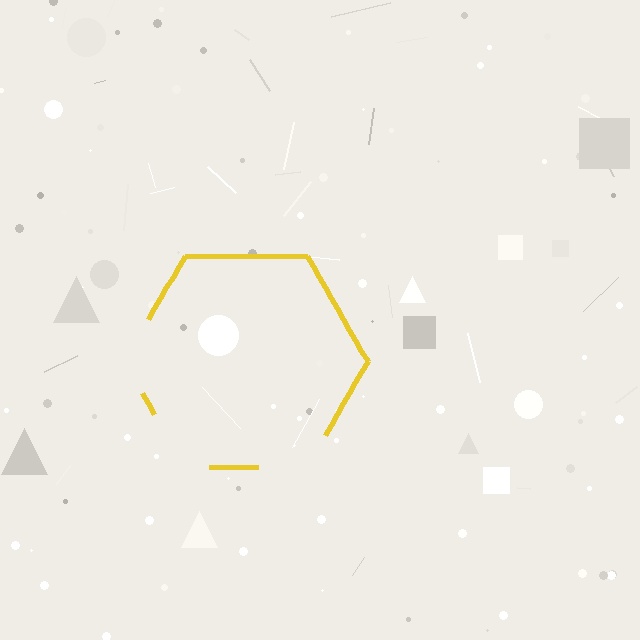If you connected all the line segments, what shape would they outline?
They would outline a hexagon.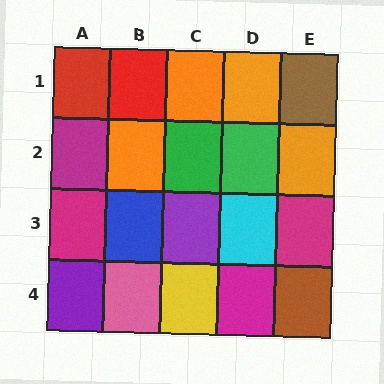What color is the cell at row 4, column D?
Magenta.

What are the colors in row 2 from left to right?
Magenta, orange, green, green, orange.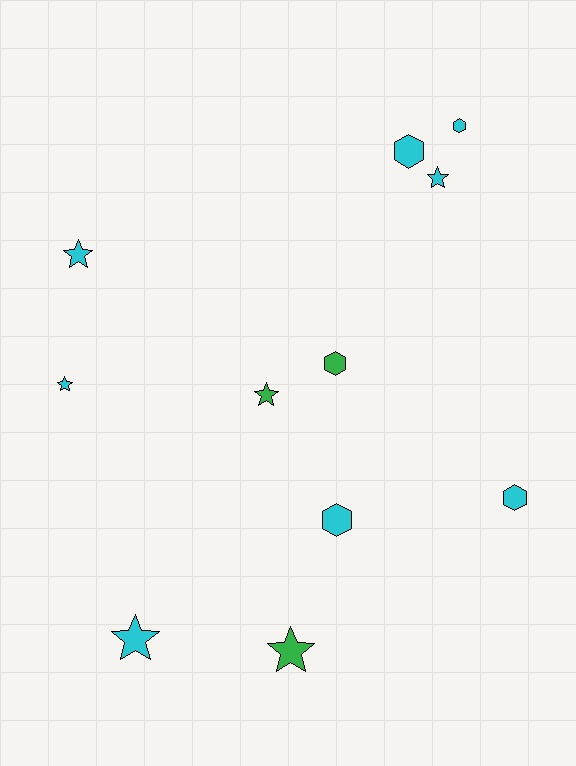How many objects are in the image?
There are 11 objects.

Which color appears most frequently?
Cyan, with 8 objects.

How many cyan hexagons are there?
There are 4 cyan hexagons.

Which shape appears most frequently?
Star, with 6 objects.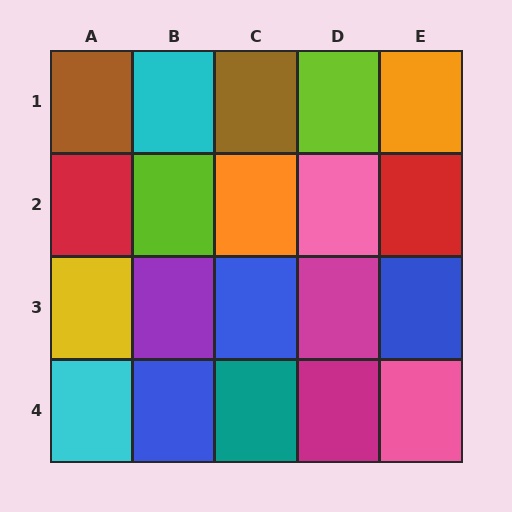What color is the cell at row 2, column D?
Pink.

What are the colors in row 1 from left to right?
Brown, cyan, brown, lime, orange.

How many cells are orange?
2 cells are orange.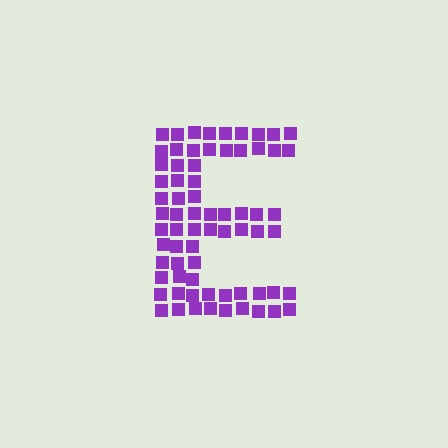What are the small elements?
The small elements are squares.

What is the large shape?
The large shape is the letter E.